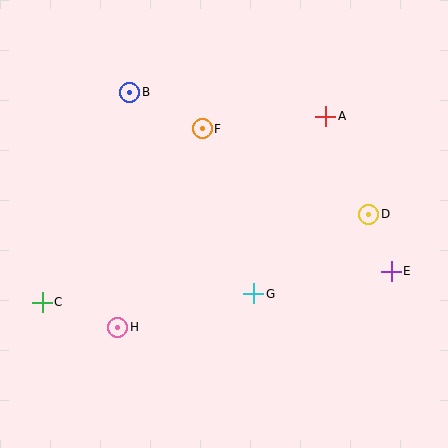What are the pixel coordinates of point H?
Point H is at (118, 327).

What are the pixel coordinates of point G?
Point G is at (254, 294).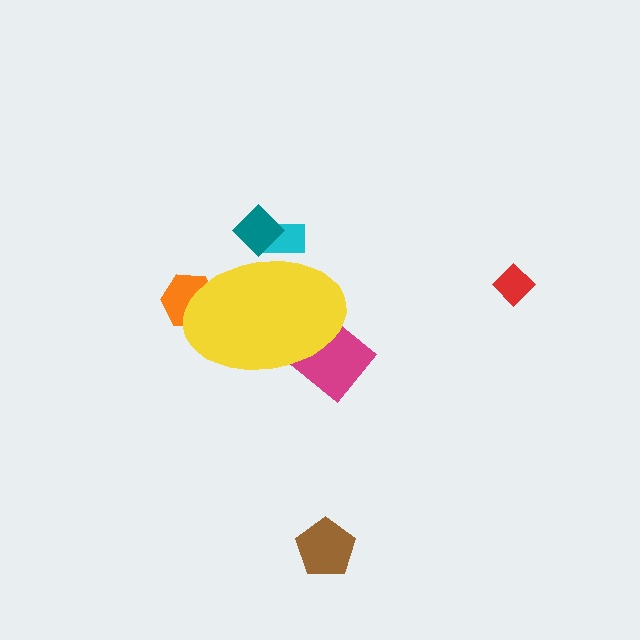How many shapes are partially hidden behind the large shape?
4 shapes are partially hidden.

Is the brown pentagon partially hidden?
No, the brown pentagon is fully visible.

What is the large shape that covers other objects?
A yellow ellipse.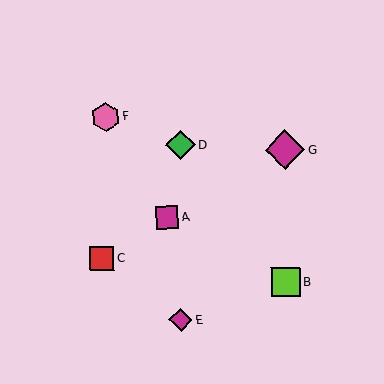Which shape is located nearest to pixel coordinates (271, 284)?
The lime square (labeled B) at (285, 282) is nearest to that location.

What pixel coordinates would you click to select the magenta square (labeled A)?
Click at (167, 217) to select the magenta square A.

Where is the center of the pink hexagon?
The center of the pink hexagon is at (106, 117).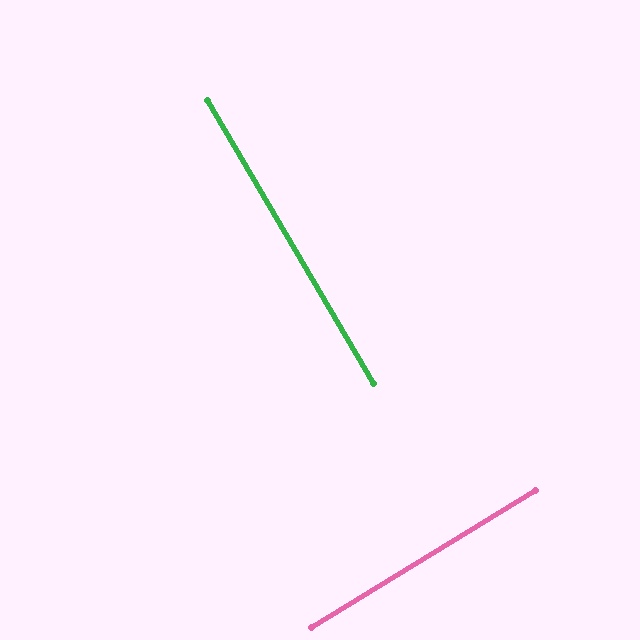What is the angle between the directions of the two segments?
Approximately 89 degrees.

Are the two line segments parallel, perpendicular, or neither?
Perpendicular — they meet at approximately 89°.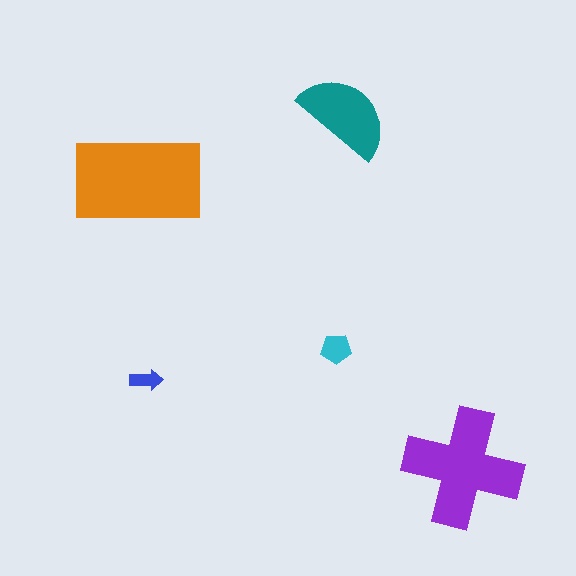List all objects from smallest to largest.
The blue arrow, the cyan pentagon, the teal semicircle, the purple cross, the orange rectangle.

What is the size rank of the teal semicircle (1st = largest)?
3rd.